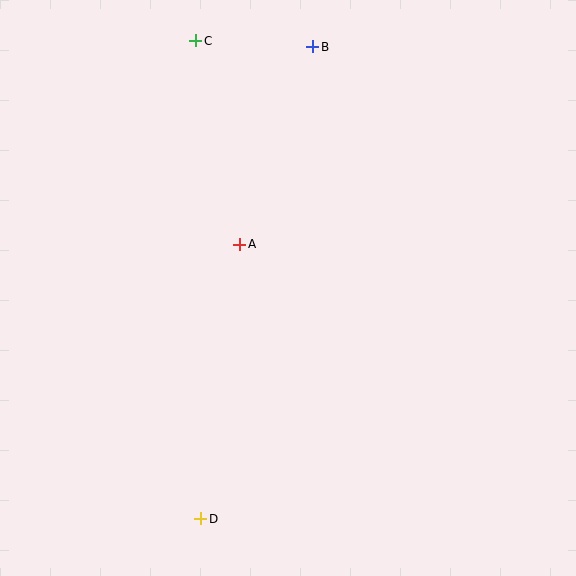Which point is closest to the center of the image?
Point A at (239, 244) is closest to the center.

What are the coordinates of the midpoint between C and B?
The midpoint between C and B is at (254, 44).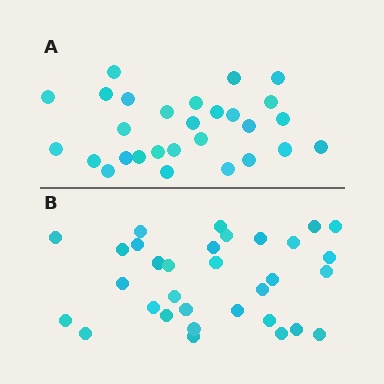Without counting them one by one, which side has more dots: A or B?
Region B (the bottom region) has more dots.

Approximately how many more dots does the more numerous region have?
Region B has about 4 more dots than region A.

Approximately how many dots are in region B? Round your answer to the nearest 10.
About 30 dots. (The exact count is 32, which rounds to 30.)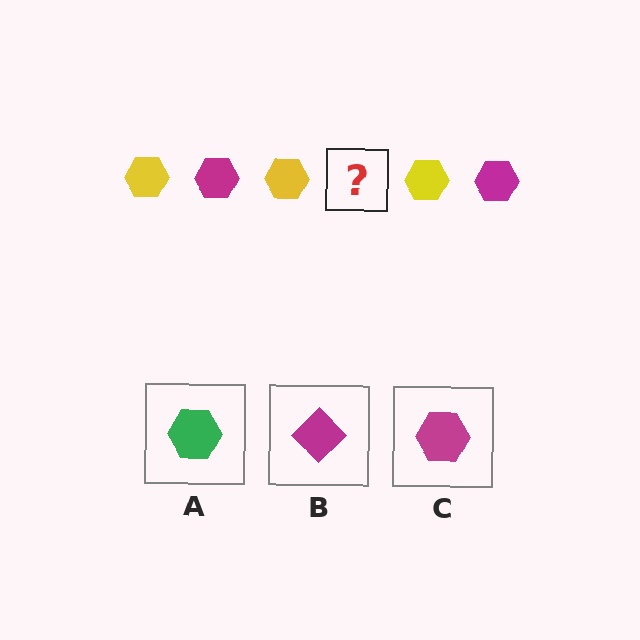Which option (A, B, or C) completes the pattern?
C.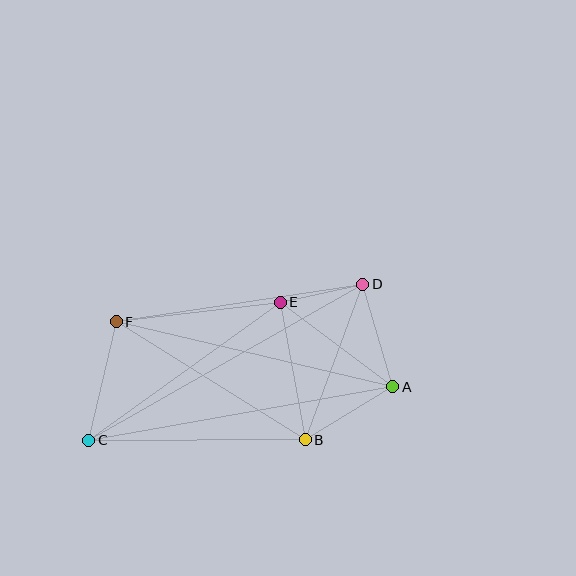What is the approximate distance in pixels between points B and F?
The distance between B and F is approximately 223 pixels.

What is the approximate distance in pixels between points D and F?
The distance between D and F is approximately 249 pixels.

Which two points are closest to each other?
Points D and E are closest to each other.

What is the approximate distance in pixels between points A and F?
The distance between A and F is approximately 284 pixels.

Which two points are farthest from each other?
Points C and D are farthest from each other.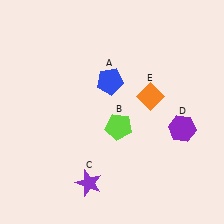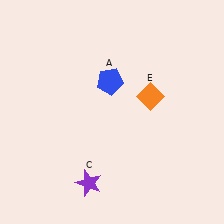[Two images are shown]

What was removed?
The purple hexagon (D), the lime pentagon (B) were removed in Image 2.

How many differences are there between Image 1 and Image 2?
There are 2 differences between the two images.